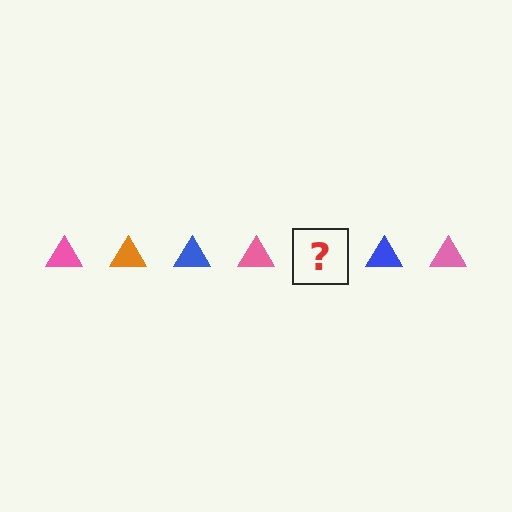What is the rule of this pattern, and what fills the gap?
The rule is that the pattern cycles through pink, orange, blue triangles. The gap should be filled with an orange triangle.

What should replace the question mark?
The question mark should be replaced with an orange triangle.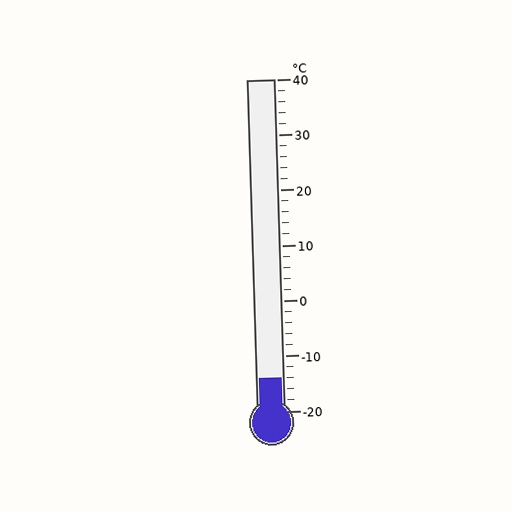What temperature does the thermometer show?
The thermometer shows approximately -14°C.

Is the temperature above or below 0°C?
The temperature is below 0°C.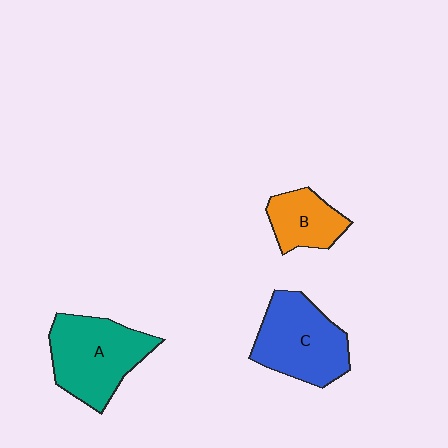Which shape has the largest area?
Shape A (teal).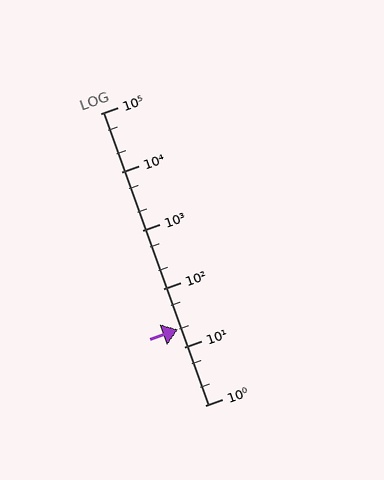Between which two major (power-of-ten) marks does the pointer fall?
The pointer is between 10 and 100.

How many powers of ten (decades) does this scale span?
The scale spans 5 decades, from 1 to 100000.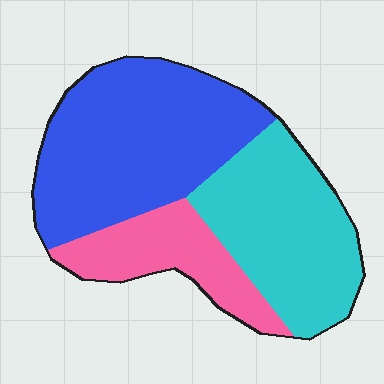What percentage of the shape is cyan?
Cyan covers about 35% of the shape.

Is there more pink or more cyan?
Cyan.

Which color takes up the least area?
Pink, at roughly 20%.